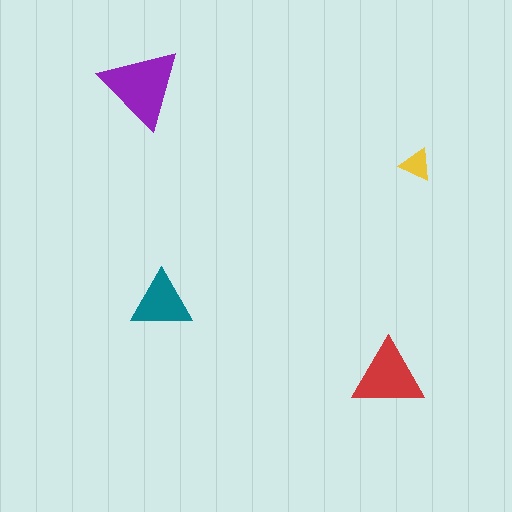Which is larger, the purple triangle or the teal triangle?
The purple one.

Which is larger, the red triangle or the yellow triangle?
The red one.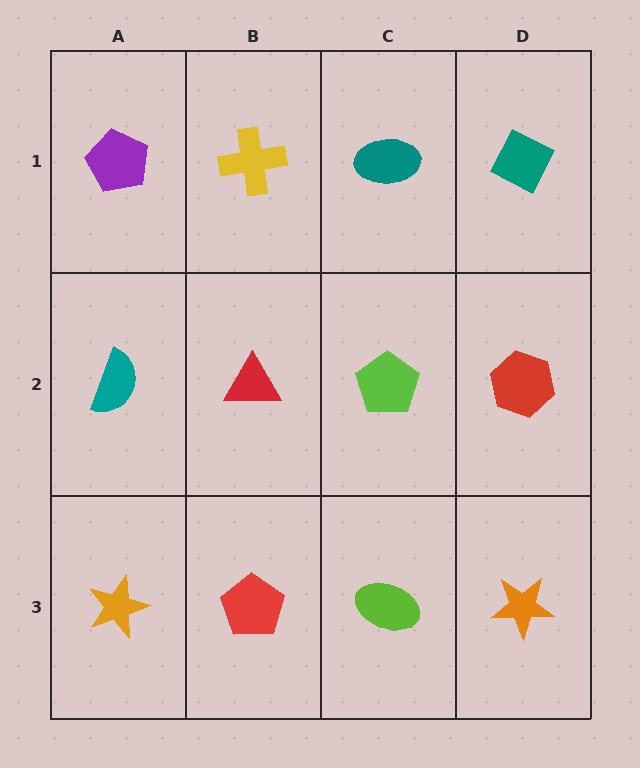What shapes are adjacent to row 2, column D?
A teal diamond (row 1, column D), an orange star (row 3, column D), a lime pentagon (row 2, column C).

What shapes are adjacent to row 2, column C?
A teal ellipse (row 1, column C), a lime ellipse (row 3, column C), a red triangle (row 2, column B), a red hexagon (row 2, column D).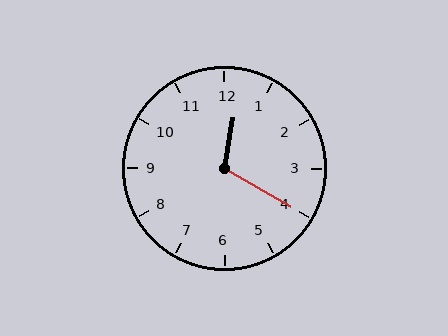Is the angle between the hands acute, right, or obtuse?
It is obtuse.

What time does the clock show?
12:20.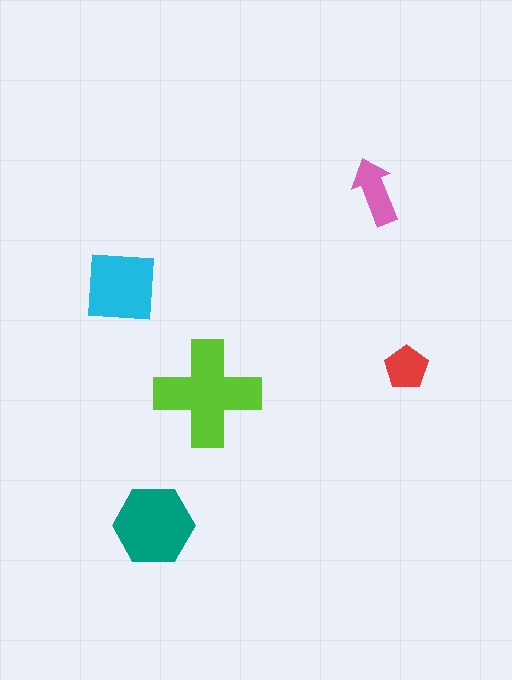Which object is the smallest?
The red pentagon.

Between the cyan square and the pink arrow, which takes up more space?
The cyan square.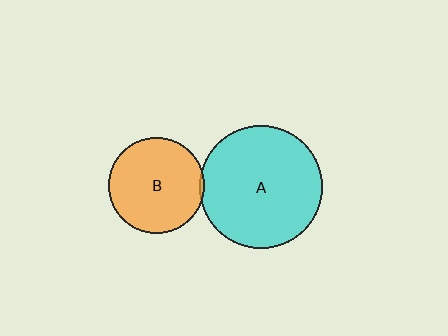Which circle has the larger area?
Circle A (cyan).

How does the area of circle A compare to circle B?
Approximately 1.7 times.